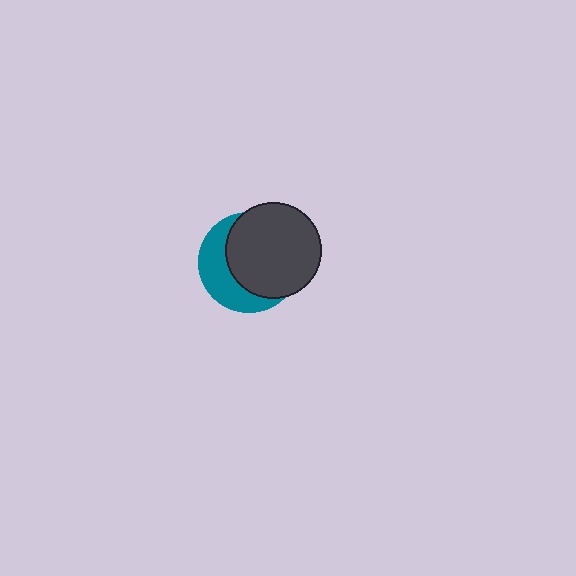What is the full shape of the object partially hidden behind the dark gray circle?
The partially hidden object is a teal circle.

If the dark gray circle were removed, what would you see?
You would see the complete teal circle.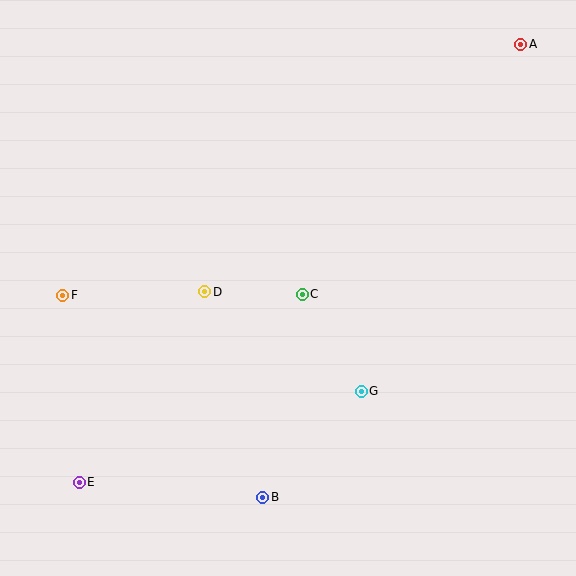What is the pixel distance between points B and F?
The distance between B and F is 284 pixels.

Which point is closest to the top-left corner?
Point F is closest to the top-left corner.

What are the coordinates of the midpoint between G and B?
The midpoint between G and B is at (312, 444).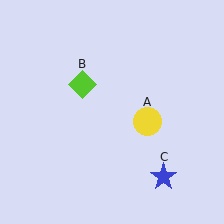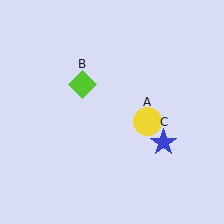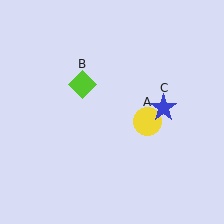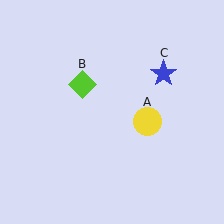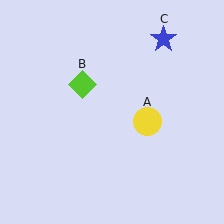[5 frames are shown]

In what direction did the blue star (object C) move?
The blue star (object C) moved up.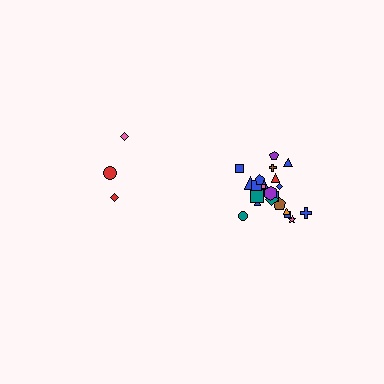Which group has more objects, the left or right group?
The right group.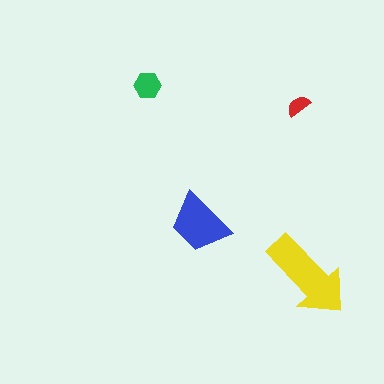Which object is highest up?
The green hexagon is topmost.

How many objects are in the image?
There are 4 objects in the image.